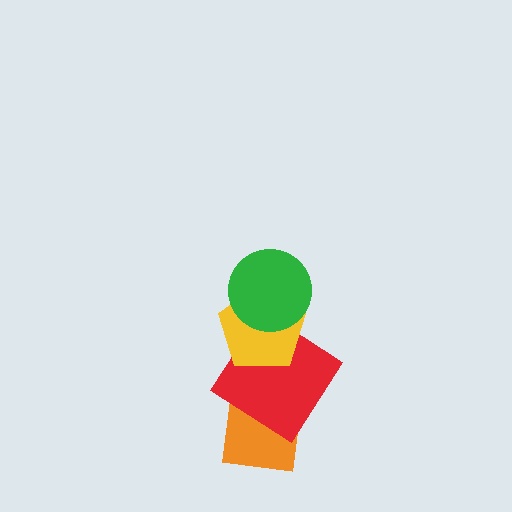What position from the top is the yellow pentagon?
The yellow pentagon is 2nd from the top.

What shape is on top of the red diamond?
The yellow pentagon is on top of the red diamond.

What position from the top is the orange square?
The orange square is 4th from the top.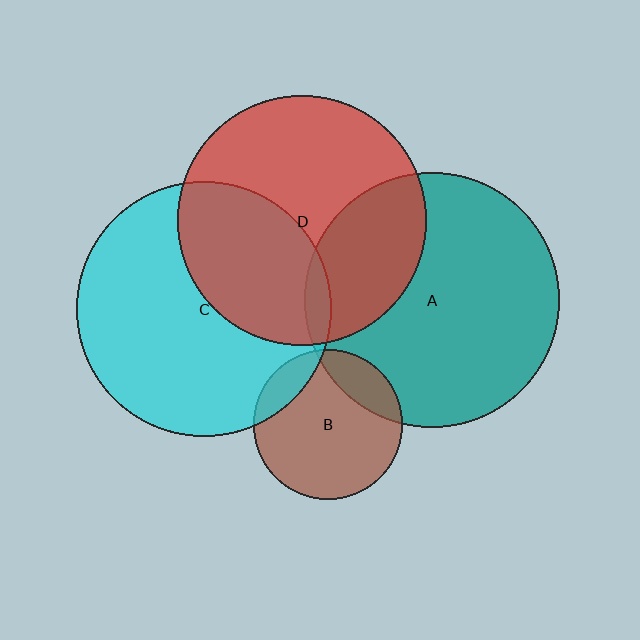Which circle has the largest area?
Circle C (cyan).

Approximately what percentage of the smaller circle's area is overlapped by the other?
Approximately 35%.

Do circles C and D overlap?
Yes.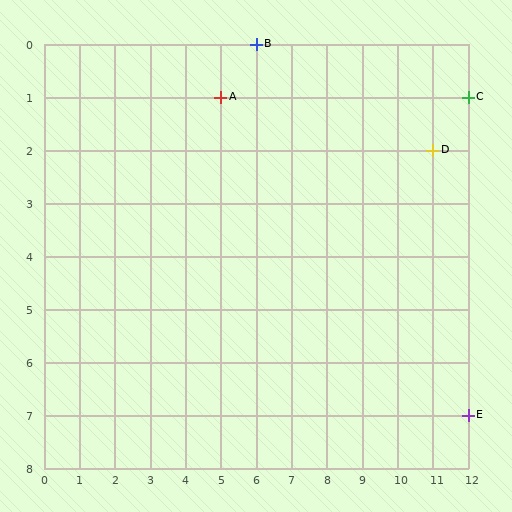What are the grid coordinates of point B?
Point B is at grid coordinates (6, 0).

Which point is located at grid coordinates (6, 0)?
Point B is at (6, 0).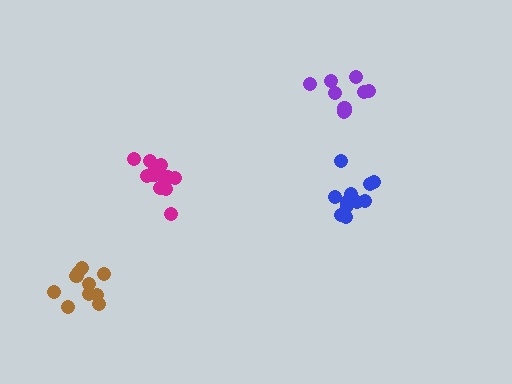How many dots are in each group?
Group 1: 9 dots, Group 2: 11 dots, Group 3: 10 dots, Group 4: 12 dots (42 total).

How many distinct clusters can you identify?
There are 4 distinct clusters.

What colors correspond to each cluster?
The clusters are colored: purple, blue, brown, magenta.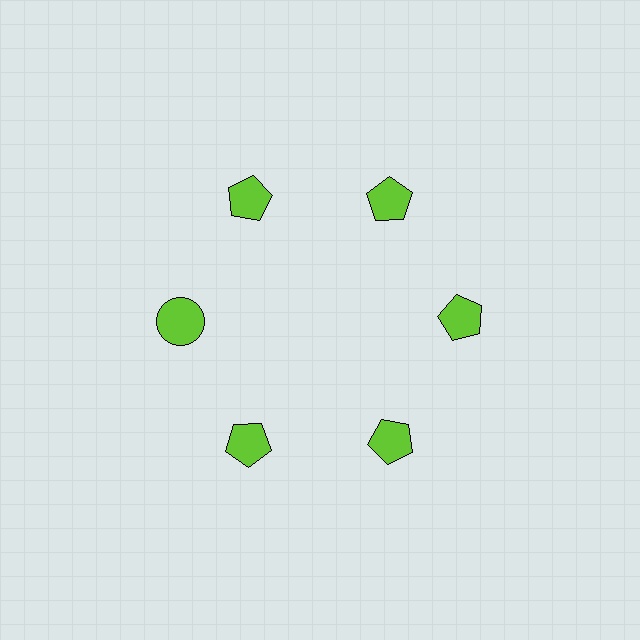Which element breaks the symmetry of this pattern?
The lime circle at roughly the 9 o'clock position breaks the symmetry. All other shapes are lime pentagons.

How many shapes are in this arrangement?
There are 6 shapes arranged in a ring pattern.